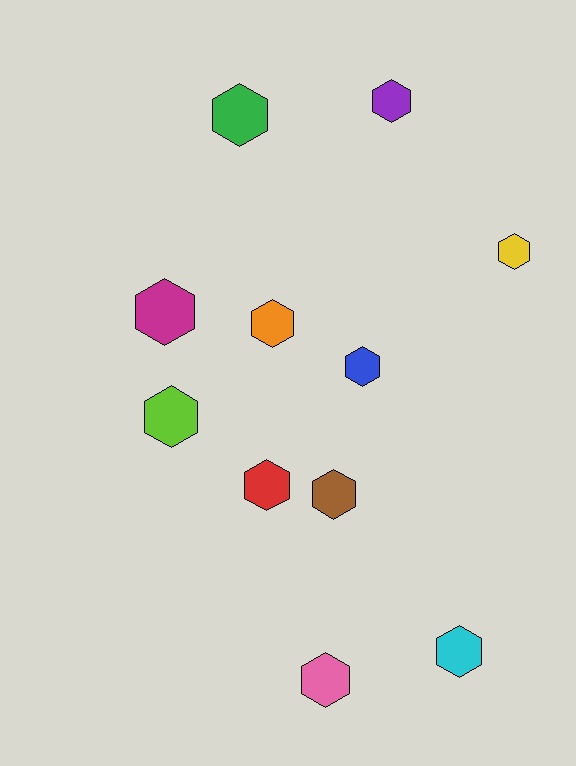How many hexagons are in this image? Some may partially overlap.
There are 11 hexagons.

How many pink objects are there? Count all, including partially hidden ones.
There is 1 pink object.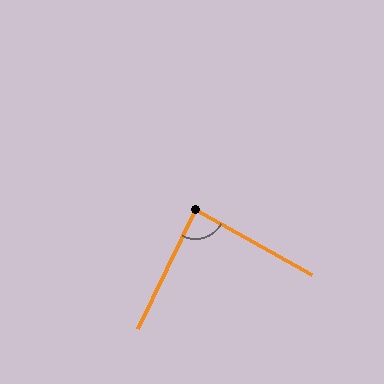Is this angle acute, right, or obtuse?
It is approximately a right angle.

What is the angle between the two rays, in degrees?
Approximately 86 degrees.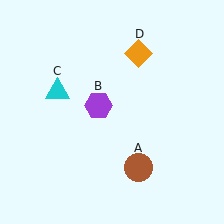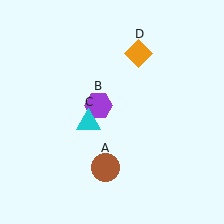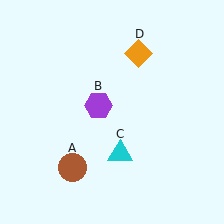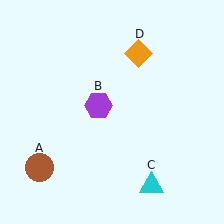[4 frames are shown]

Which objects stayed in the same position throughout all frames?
Purple hexagon (object B) and orange diamond (object D) remained stationary.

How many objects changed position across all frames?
2 objects changed position: brown circle (object A), cyan triangle (object C).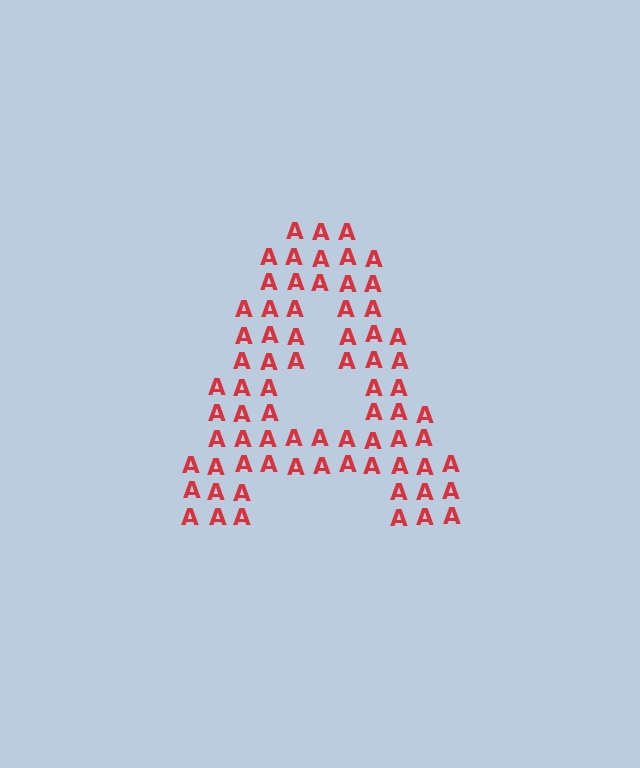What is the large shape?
The large shape is the letter A.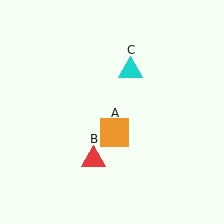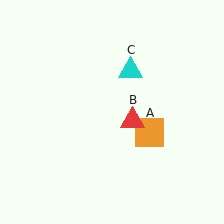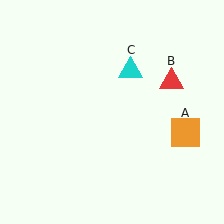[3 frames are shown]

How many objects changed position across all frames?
2 objects changed position: orange square (object A), red triangle (object B).